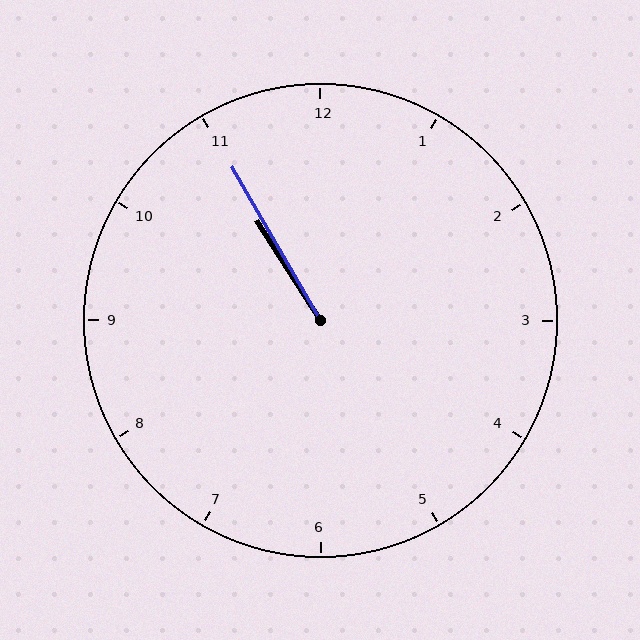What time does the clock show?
10:55.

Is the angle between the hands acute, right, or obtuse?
It is acute.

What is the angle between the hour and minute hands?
Approximately 2 degrees.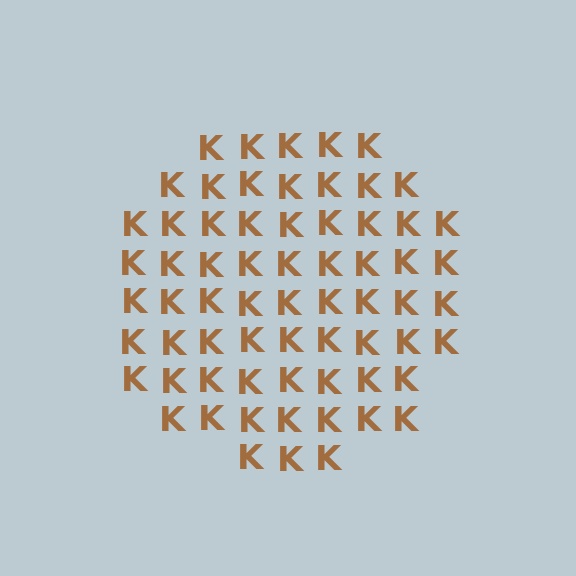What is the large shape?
The large shape is a circle.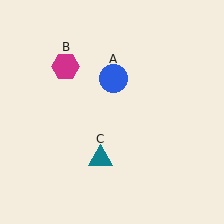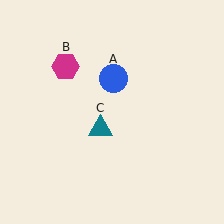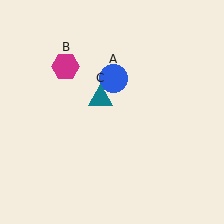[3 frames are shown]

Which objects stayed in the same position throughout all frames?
Blue circle (object A) and magenta hexagon (object B) remained stationary.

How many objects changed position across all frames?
1 object changed position: teal triangle (object C).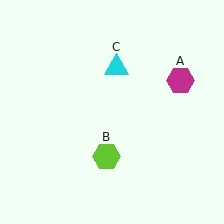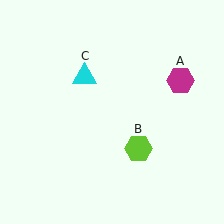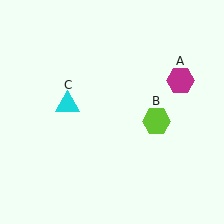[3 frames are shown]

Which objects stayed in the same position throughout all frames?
Magenta hexagon (object A) remained stationary.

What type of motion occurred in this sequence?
The lime hexagon (object B), cyan triangle (object C) rotated counterclockwise around the center of the scene.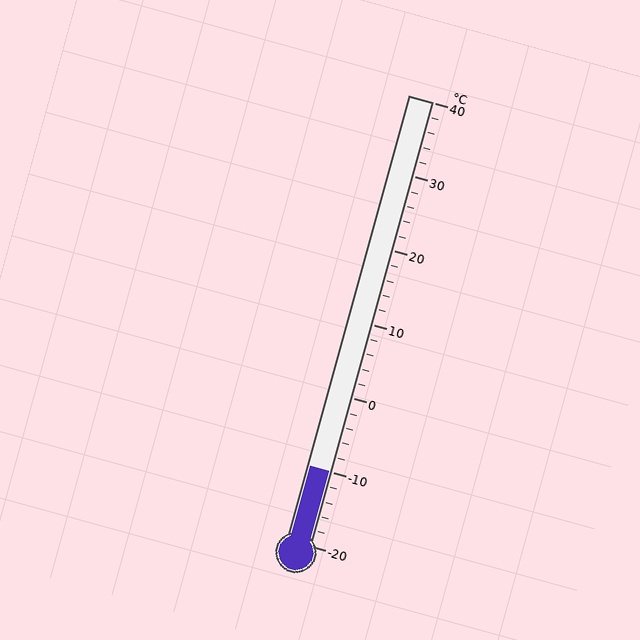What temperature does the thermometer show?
The thermometer shows approximately -10°C.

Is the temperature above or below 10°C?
The temperature is below 10°C.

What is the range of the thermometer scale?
The thermometer scale ranges from -20°C to 40°C.